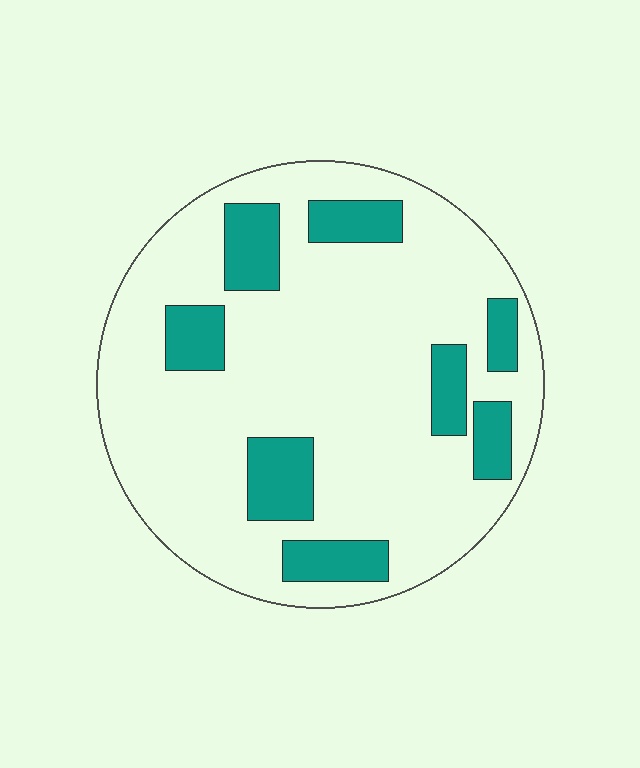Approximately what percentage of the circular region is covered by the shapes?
Approximately 20%.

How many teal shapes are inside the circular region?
8.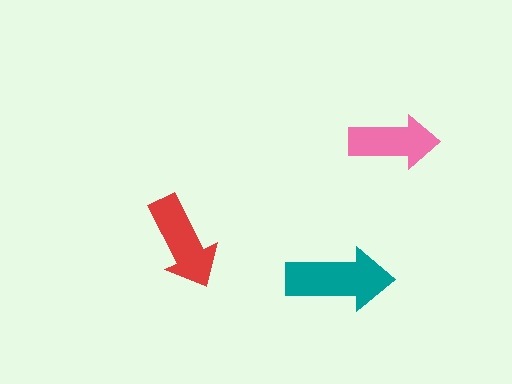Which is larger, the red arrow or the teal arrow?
The teal one.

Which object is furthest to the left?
The red arrow is leftmost.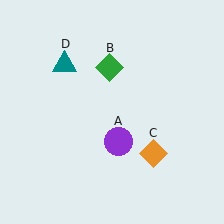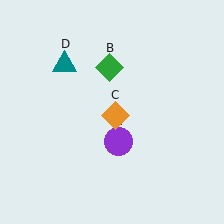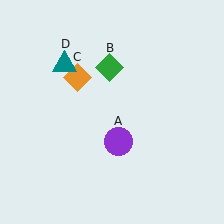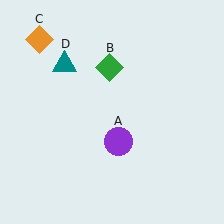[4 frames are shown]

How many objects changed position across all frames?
1 object changed position: orange diamond (object C).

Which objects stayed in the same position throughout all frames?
Purple circle (object A) and green diamond (object B) and teal triangle (object D) remained stationary.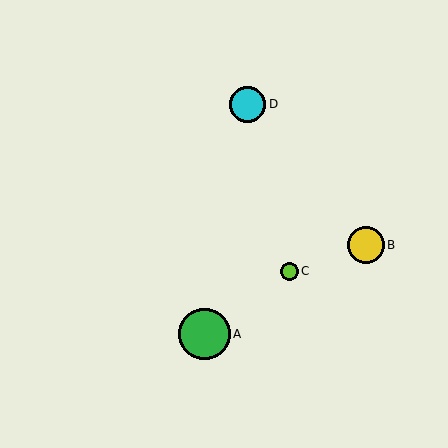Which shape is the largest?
The green circle (labeled A) is the largest.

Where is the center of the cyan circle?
The center of the cyan circle is at (248, 104).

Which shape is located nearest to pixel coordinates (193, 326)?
The green circle (labeled A) at (204, 334) is nearest to that location.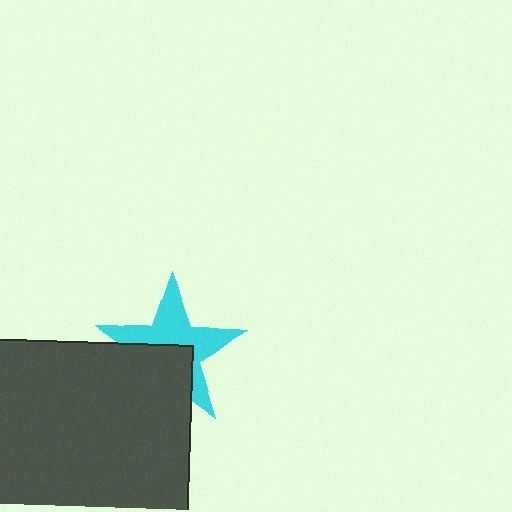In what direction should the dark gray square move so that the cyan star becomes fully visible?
The dark gray square should move down. That is the shortest direction to clear the overlap and leave the cyan star fully visible.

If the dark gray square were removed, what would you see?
You would see the complete cyan star.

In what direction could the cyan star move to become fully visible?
The cyan star could move up. That would shift it out from behind the dark gray square entirely.